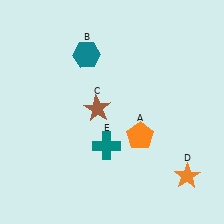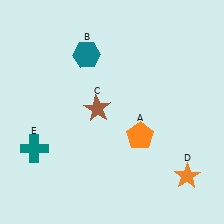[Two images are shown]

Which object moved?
The teal cross (E) moved left.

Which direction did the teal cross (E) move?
The teal cross (E) moved left.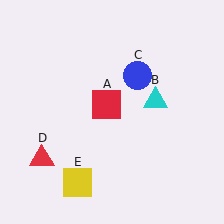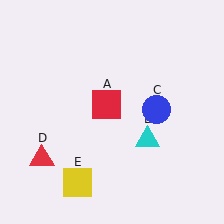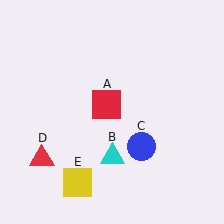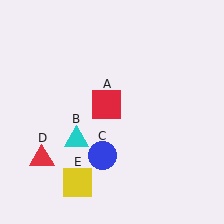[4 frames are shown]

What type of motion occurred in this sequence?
The cyan triangle (object B), blue circle (object C) rotated clockwise around the center of the scene.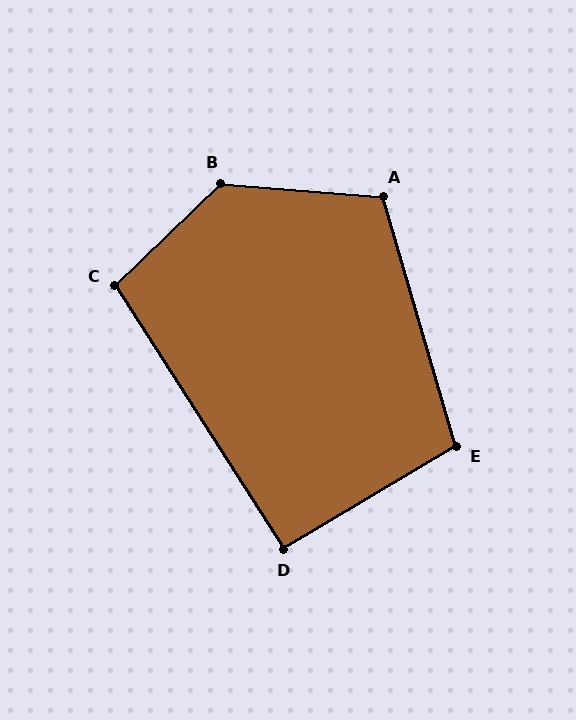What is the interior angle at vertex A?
Approximately 111 degrees (obtuse).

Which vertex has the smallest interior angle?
D, at approximately 92 degrees.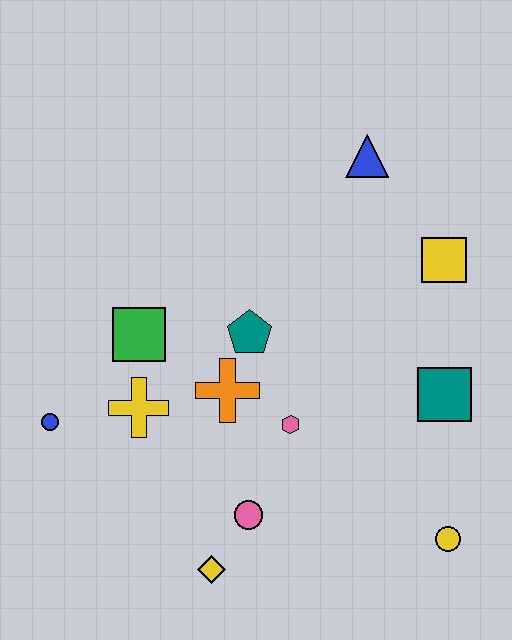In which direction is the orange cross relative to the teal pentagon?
The orange cross is below the teal pentagon.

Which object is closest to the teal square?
The yellow square is closest to the teal square.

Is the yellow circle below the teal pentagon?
Yes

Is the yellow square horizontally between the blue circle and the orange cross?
No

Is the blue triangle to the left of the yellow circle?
Yes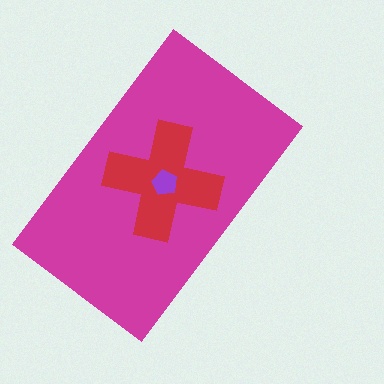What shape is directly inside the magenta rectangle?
The red cross.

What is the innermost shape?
The purple pentagon.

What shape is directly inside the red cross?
The purple pentagon.